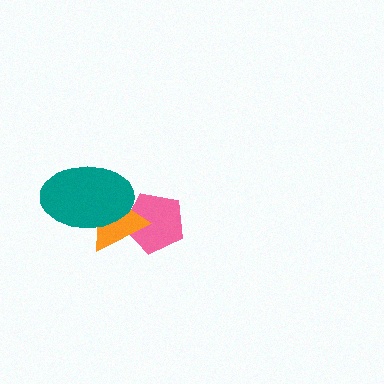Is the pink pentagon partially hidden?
Yes, it is partially covered by another shape.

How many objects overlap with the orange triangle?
2 objects overlap with the orange triangle.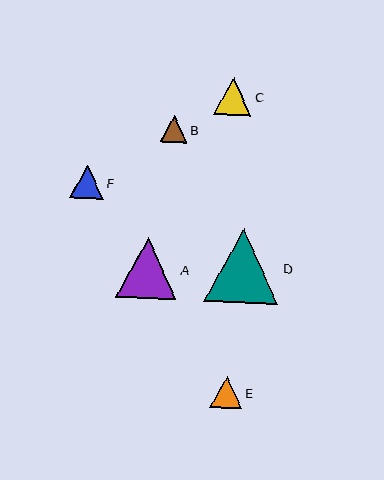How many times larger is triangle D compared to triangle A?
Triangle D is approximately 1.2 times the size of triangle A.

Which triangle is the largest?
Triangle D is the largest with a size of approximately 74 pixels.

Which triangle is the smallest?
Triangle B is the smallest with a size of approximately 27 pixels.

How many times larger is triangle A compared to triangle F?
Triangle A is approximately 1.8 times the size of triangle F.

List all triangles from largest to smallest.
From largest to smallest: D, A, C, F, E, B.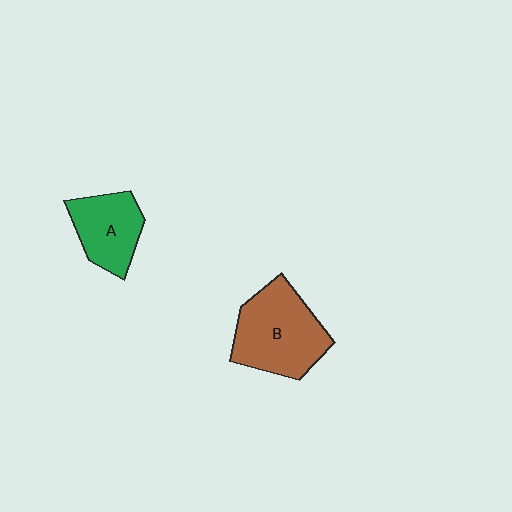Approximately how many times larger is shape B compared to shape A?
Approximately 1.5 times.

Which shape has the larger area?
Shape B (brown).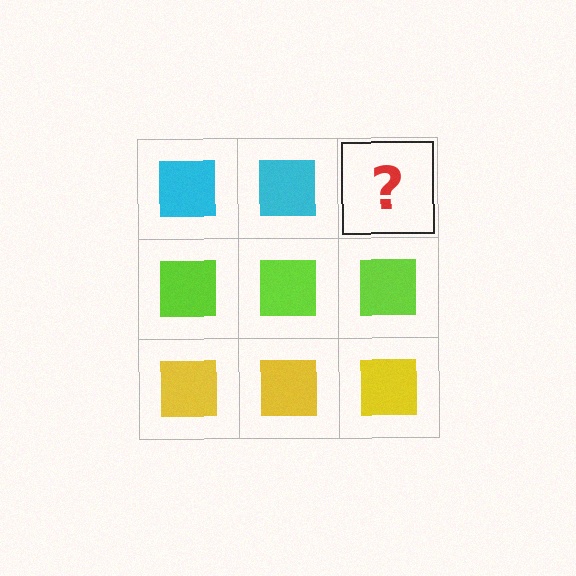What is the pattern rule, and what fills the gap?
The rule is that each row has a consistent color. The gap should be filled with a cyan square.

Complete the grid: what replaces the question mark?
The question mark should be replaced with a cyan square.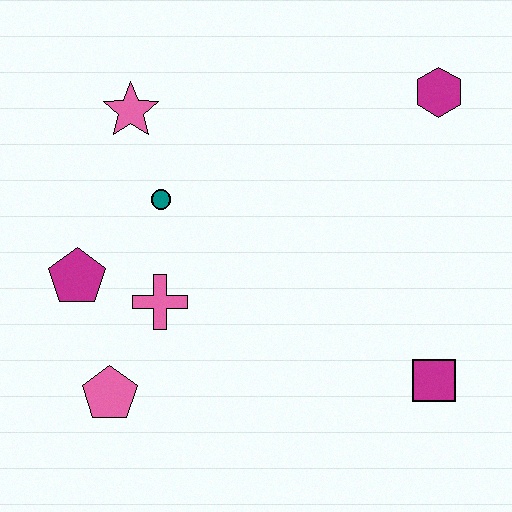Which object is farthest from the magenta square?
The pink star is farthest from the magenta square.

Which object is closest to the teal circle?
The pink star is closest to the teal circle.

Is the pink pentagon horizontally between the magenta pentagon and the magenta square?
Yes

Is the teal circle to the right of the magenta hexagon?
No